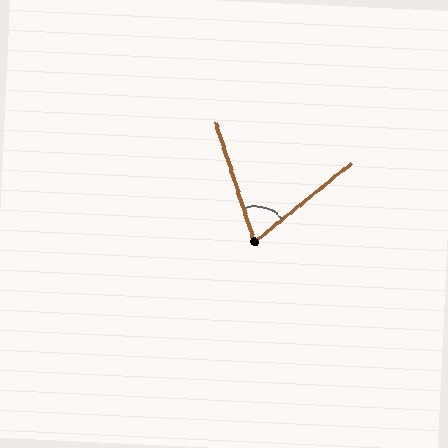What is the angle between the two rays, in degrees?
Approximately 69 degrees.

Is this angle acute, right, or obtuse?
It is acute.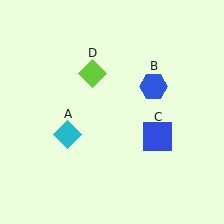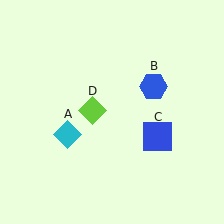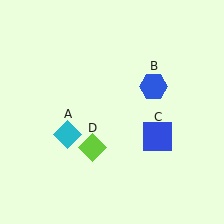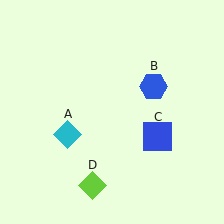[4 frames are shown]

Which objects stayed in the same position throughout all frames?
Cyan diamond (object A) and blue hexagon (object B) and blue square (object C) remained stationary.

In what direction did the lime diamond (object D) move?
The lime diamond (object D) moved down.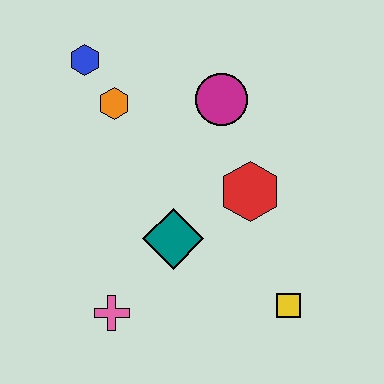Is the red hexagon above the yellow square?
Yes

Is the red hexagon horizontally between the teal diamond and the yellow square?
Yes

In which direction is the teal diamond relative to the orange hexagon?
The teal diamond is below the orange hexagon.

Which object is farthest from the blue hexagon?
The yellow square is farthest from the blue hexagon.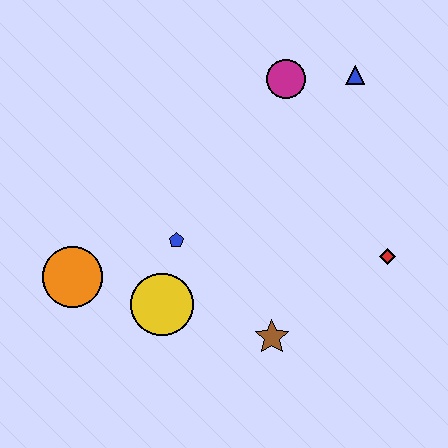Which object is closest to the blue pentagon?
The yellow circle is closest to the blue pentagon.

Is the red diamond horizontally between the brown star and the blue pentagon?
No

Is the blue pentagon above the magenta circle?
No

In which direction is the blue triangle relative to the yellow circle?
The blue triangle is above the yellow circle.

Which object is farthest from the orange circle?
The blue triangle is farthest from the orange circle.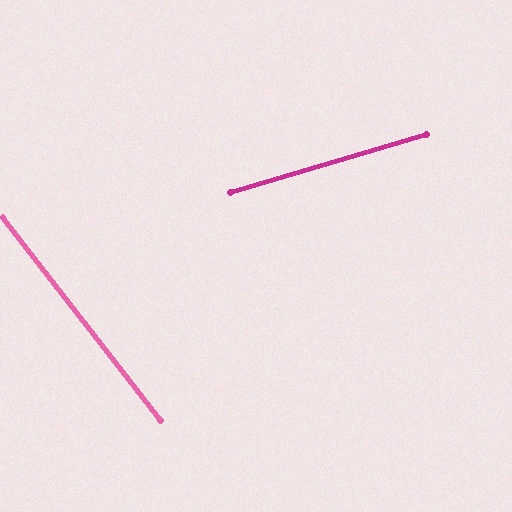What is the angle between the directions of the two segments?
Approximately 69 degrees.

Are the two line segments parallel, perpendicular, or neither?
Neither parallel nor perpendicular — they differ by about 69°.